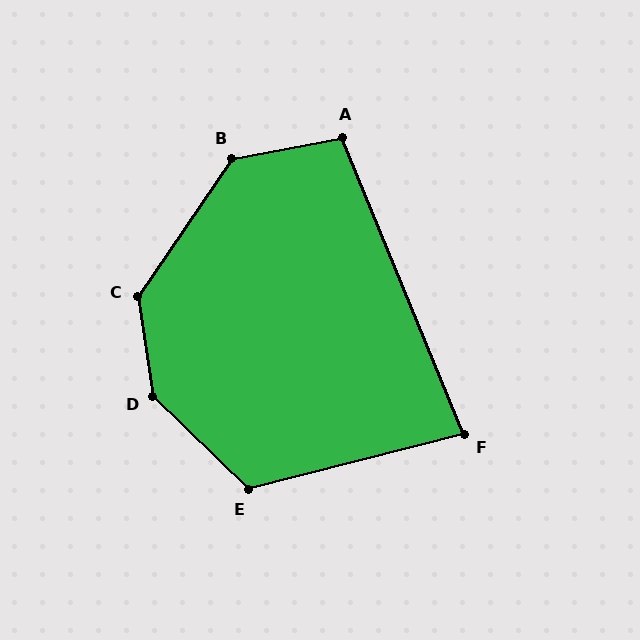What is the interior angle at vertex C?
Approximately 137 degrees (obtuse).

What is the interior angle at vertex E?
Approximately 121 degrees (obtuse).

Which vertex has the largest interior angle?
D, at approximately 143 degrees.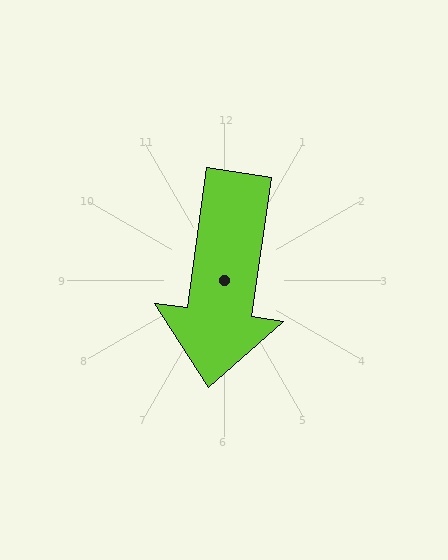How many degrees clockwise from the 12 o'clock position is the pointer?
Approximately 188 degrees.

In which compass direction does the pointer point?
South.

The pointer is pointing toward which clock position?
Roughly 6 o'clock.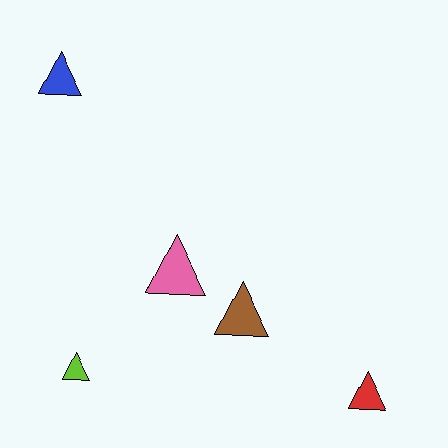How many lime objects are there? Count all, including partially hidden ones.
There is 1 lime object.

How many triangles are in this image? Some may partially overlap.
There are 5 triangles.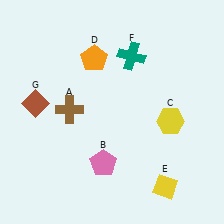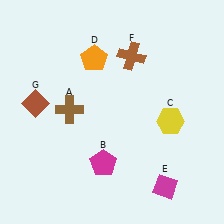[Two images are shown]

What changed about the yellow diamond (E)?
In Image 1, E is yellow. In Image 2, it changed to magenta.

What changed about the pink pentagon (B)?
In Image 1, B is pink. In Image 2, it changed to magenta.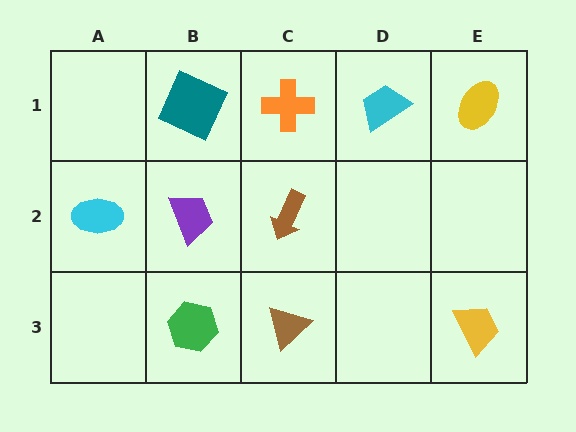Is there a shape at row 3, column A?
No, that cell is empty.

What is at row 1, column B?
A teal square.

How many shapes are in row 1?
4 shapes.